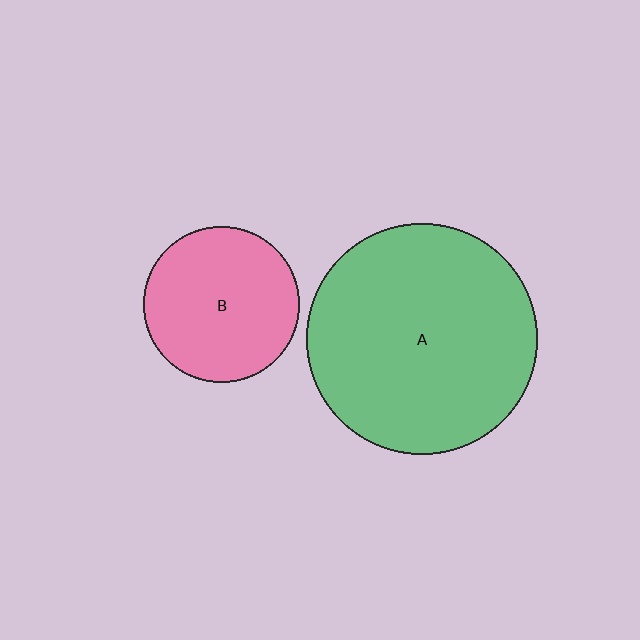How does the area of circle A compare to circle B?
Approximately 2.2 times.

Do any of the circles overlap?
No, none of the circles overlap.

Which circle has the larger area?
Circle A (green).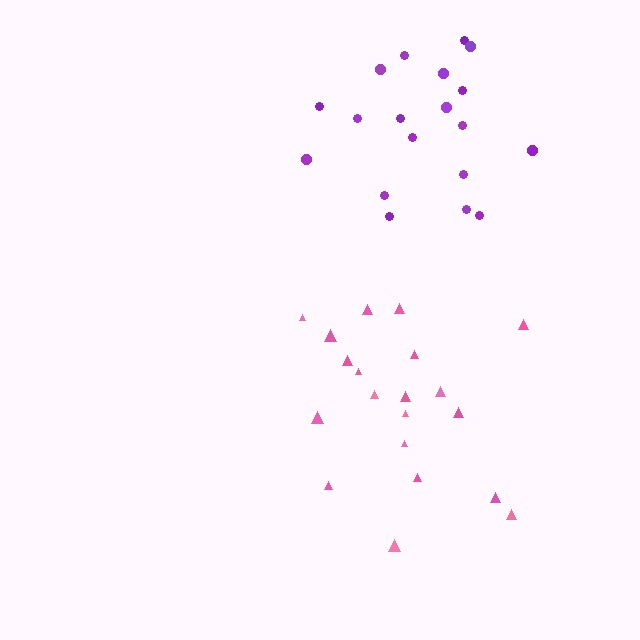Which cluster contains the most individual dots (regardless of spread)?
Pink (20).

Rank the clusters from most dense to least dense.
purple, pink.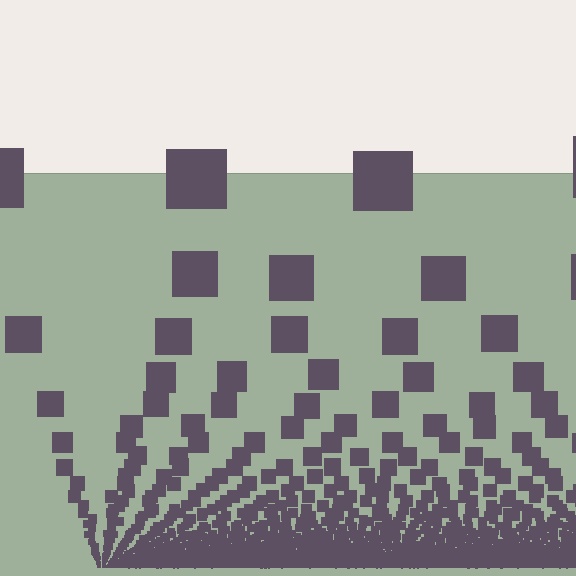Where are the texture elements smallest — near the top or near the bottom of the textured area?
Near the bottom.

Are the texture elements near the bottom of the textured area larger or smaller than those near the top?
Smaller. The gradient is inverted — elements near the bottom are smaller and denser.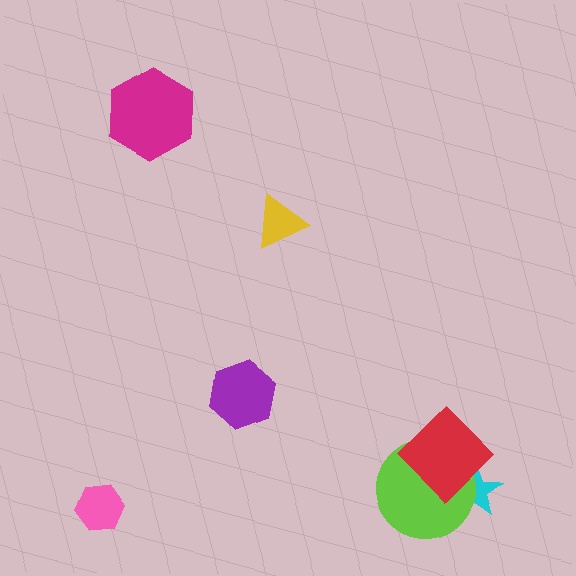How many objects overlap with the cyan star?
2 objects overlap with the cyan star.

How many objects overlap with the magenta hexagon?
0 objects overlap with the magenta hexagon.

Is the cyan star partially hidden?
Yes, it is partially covered by another shape.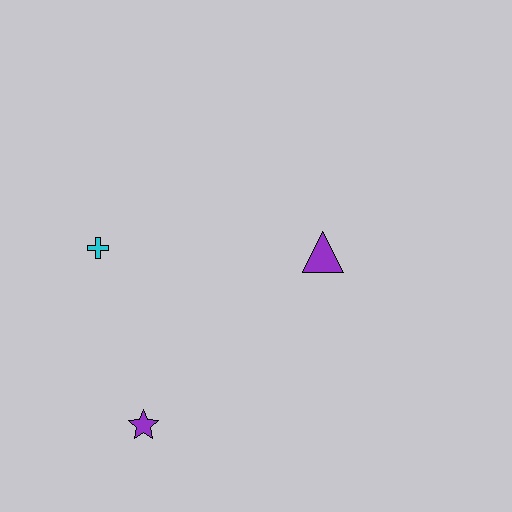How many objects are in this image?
There are 3 objects.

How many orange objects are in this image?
There are no orange objects.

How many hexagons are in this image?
There are no hexagons.